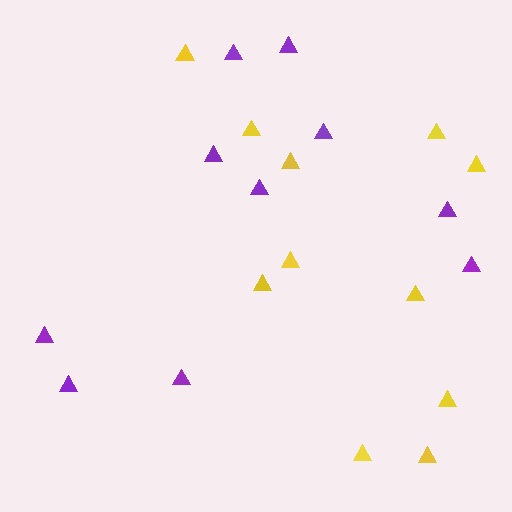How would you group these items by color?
There are 2 groups: one group of yellow triangles (11) and one group of purple triangles (10).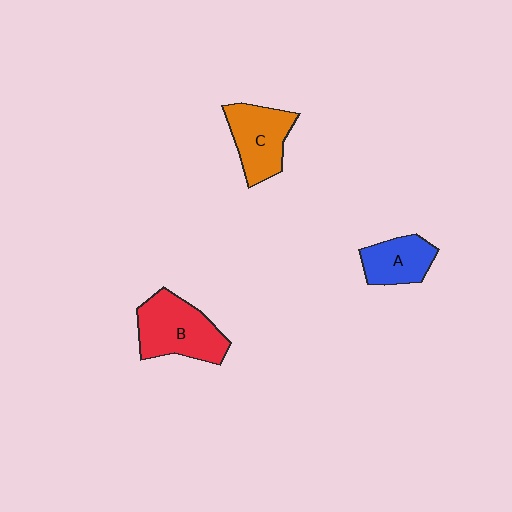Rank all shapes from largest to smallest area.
From largest to smallest: B (red), C (orange), A (blue).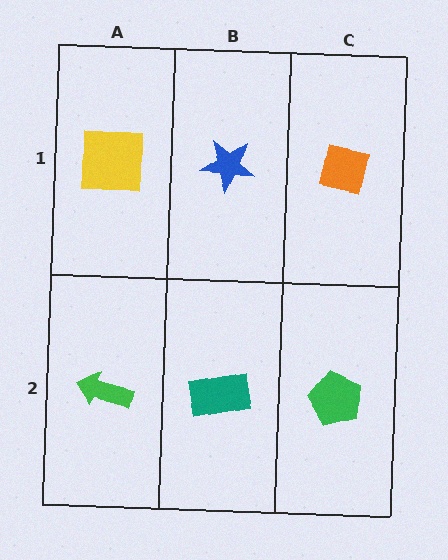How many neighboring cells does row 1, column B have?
3.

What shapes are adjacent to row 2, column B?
A blue star (row 1, column B), a green arrow (row 2, column A), a green pentagon (row 2, column C).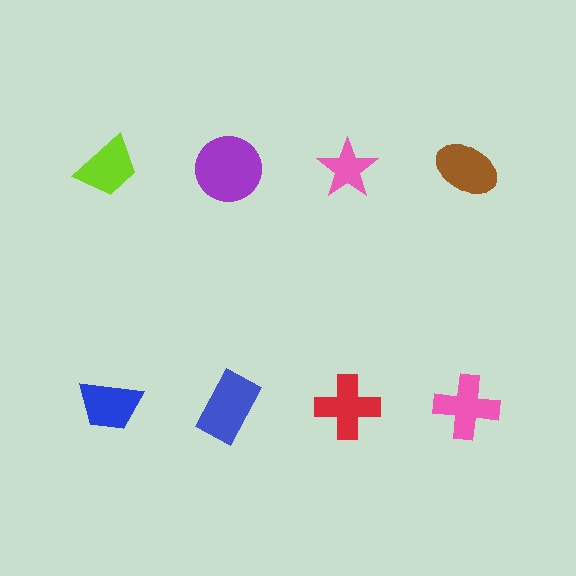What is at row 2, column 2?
A blue rectangle.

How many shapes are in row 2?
4 shapes.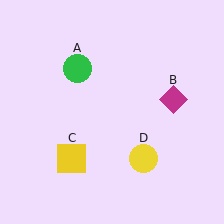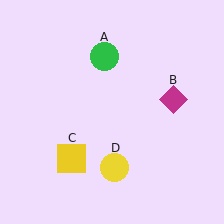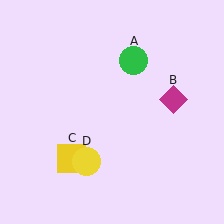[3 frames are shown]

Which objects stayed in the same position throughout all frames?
Magenta diamond (object B) and yellow square (object C) remained stationary.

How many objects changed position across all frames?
2 objects changed position: green circle (object A), yellow circle (object D).